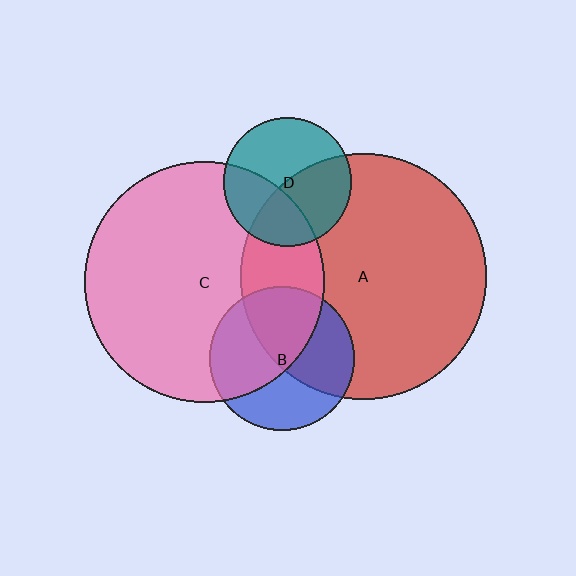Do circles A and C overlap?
Yes.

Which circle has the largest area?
Circle A (red).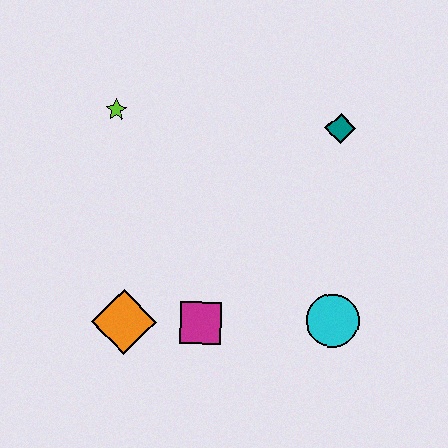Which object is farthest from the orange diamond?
The teal diamond is farthest from the orange diamond.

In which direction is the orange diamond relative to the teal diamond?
The orange diamond is to the left of the teal diamond.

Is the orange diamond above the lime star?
No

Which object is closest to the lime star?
The orange diamond is closest to the lime star.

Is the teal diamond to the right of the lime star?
Yes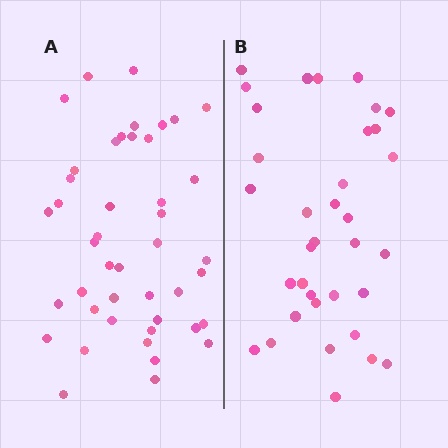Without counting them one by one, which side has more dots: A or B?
Region A (the left region) has more dots.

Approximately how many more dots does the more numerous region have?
Region A has roughly 8 or so more dots than region B.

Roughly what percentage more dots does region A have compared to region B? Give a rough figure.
About 25% more.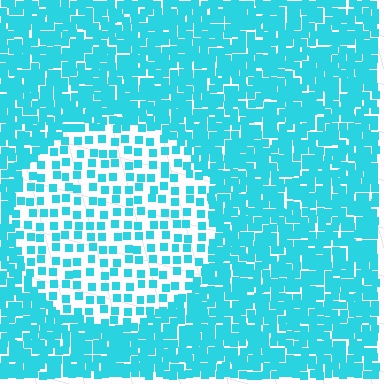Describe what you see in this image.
The image contains small cyan elements arranged at two different densities. A circle-shaped region is visible where the elements are less densely packed than the surrounding area.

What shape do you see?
I see a circle.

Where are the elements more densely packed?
The elements are more densely packed outside the circle boundary.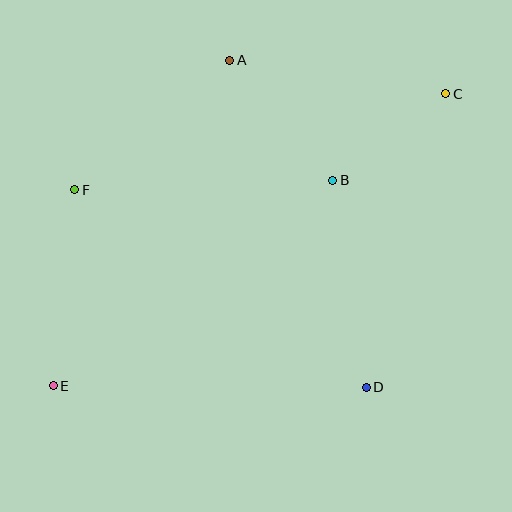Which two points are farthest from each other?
Points C and E are farthest from each other.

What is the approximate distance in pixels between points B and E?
The distance between B and E is approximately 347 pixels.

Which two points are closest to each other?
Points B and C are closest to each other.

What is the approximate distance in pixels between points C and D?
The distance between C and D is approximately 304 pixels.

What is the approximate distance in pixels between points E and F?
The distance between E and F is approximately 197 pixels.